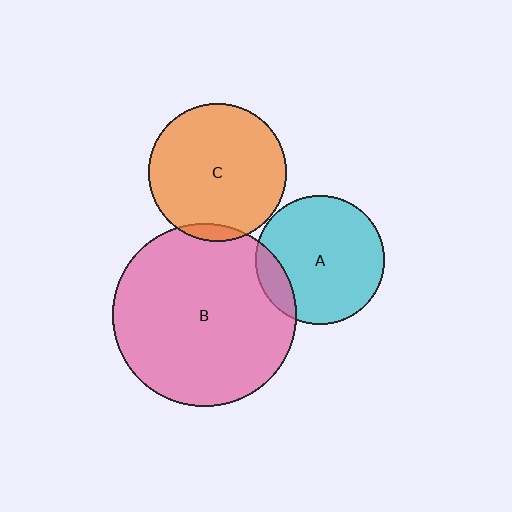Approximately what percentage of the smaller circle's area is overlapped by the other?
Approximately 5%.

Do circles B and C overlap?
Yes.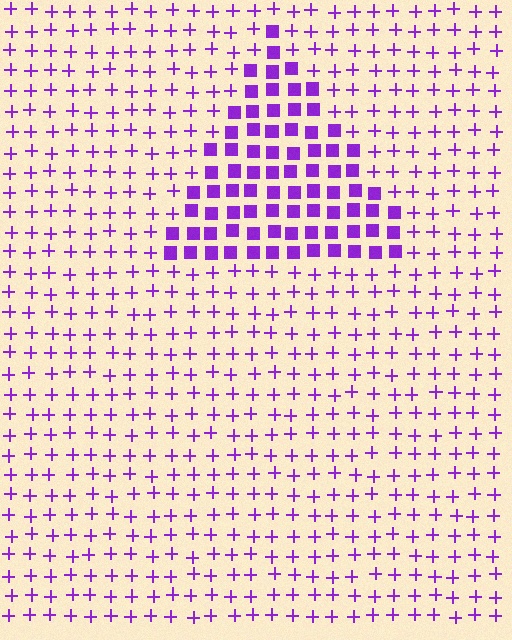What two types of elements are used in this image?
The image uses squares inside the triangle region and plus signs outside it.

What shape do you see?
I see a triangle.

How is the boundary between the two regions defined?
The boundary is defined by a change in element shape: squares inside vs. plus signs outside. All elements share the same color and spacing.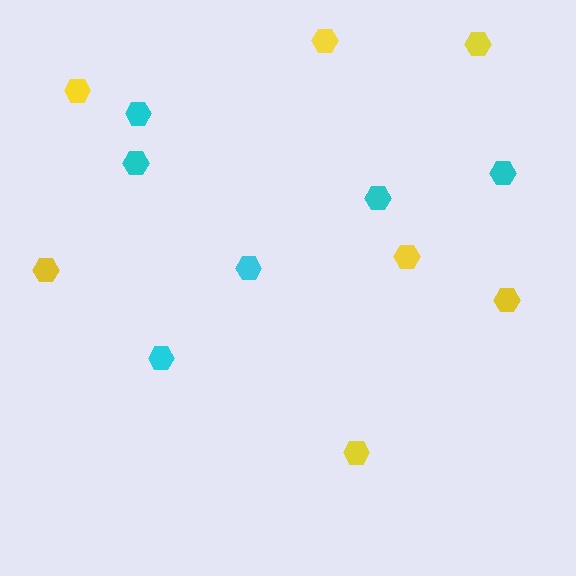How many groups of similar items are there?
There are 2 groups: one group of yellow hexagons (7) and one group of cyan hexagons (6).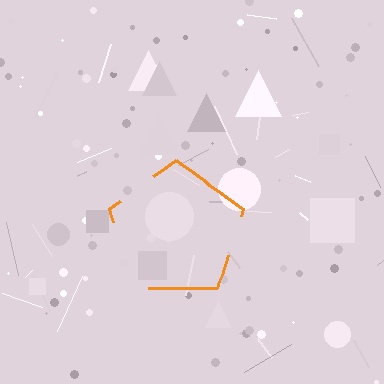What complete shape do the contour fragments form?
The contour fragments form a pentagon.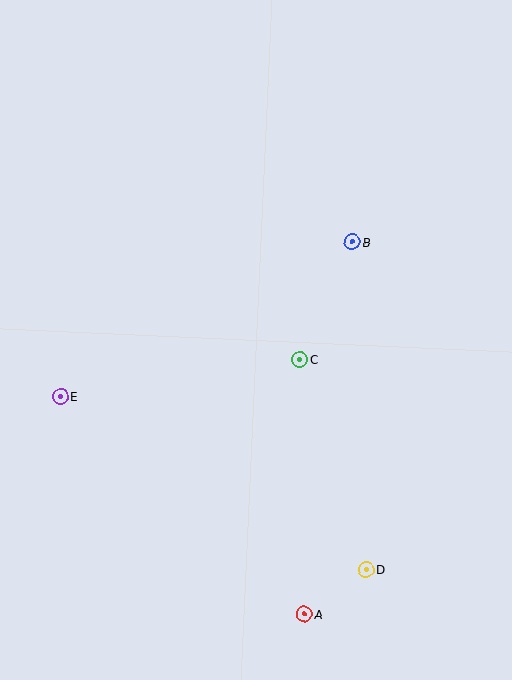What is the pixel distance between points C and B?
The distance between C and B is 128 pixels.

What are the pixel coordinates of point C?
Point C is at (300, 359).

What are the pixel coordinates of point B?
Point B is at (353, 242).